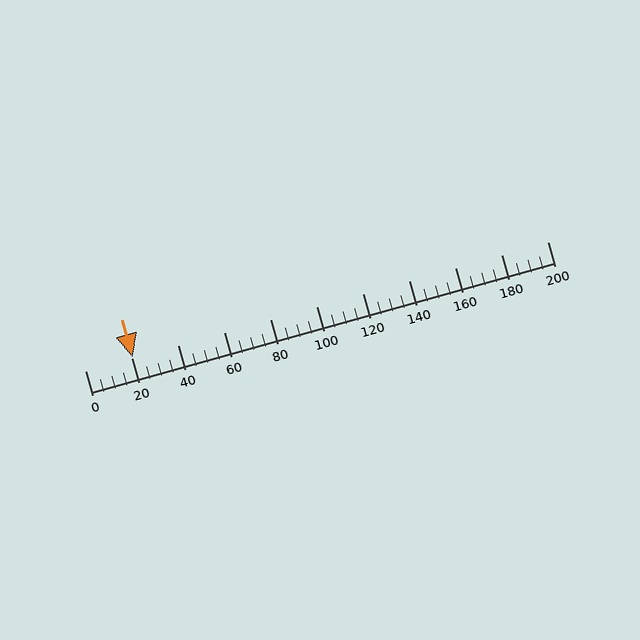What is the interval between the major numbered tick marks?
The major tick marks are spaced 20 units apart.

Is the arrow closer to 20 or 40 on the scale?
The arrow is closer to 20.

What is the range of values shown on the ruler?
The ruler shows values from 0 to 200.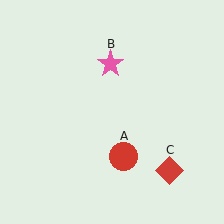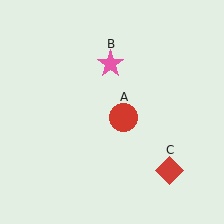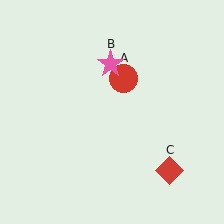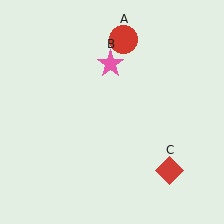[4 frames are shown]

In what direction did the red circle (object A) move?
The red circle (object A) moved up.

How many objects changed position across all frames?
1 object changed position: red circle (object A).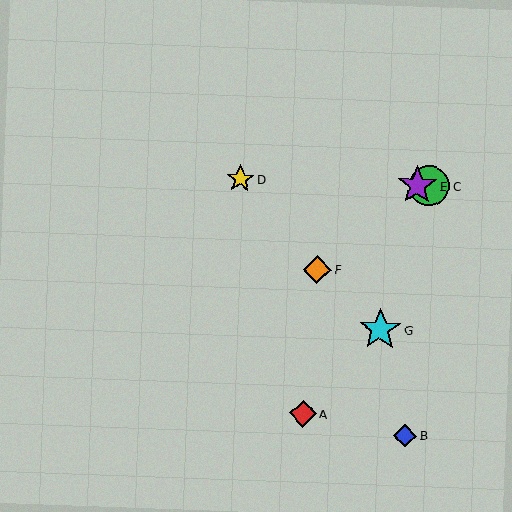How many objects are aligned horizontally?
3 objects (C, D, E) are aligned horizontally.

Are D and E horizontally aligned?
Yes, both are at y≈179.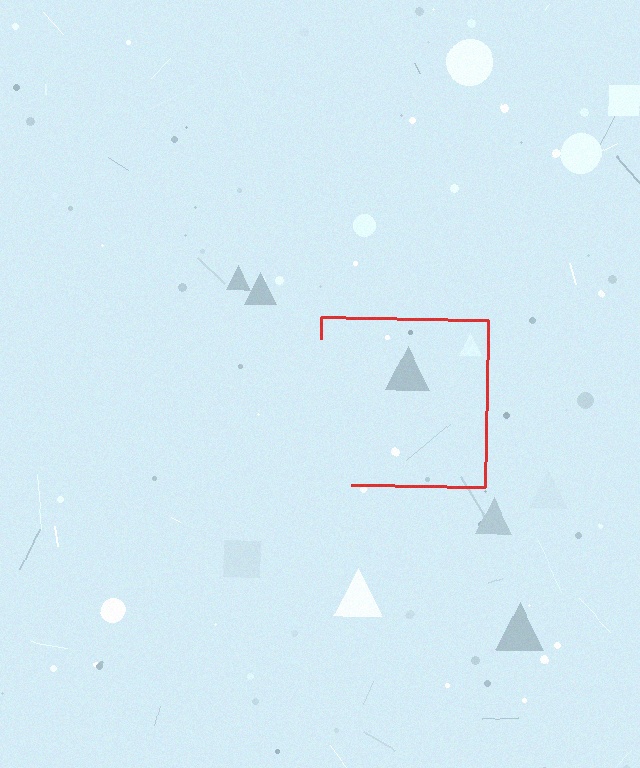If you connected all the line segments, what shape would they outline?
They would outline a square.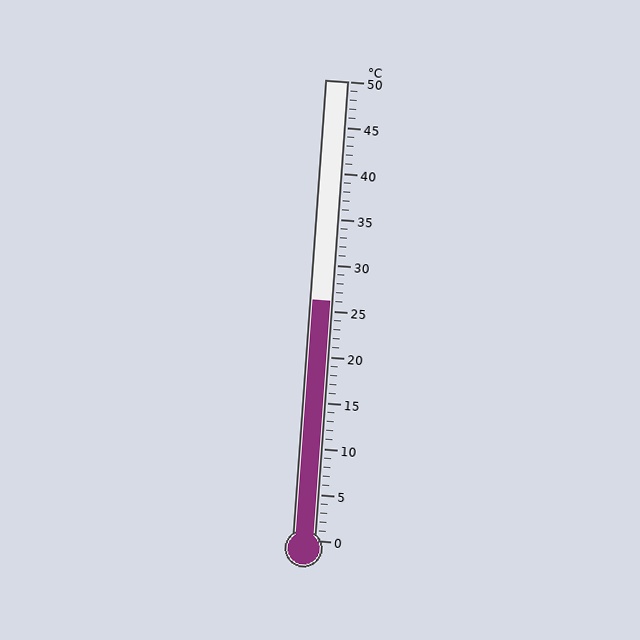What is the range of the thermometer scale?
The thermometer scale ranges from 0°C to 50°C.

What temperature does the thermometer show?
The thermometer shows approximately 26°C.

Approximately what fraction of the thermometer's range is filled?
The thermometer is filled to approximately 50% of its range.